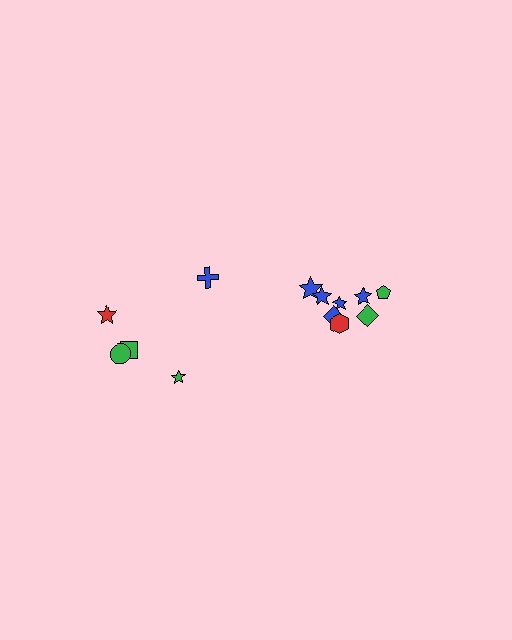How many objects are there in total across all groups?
There are 13 objects.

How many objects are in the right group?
There are 8 objects.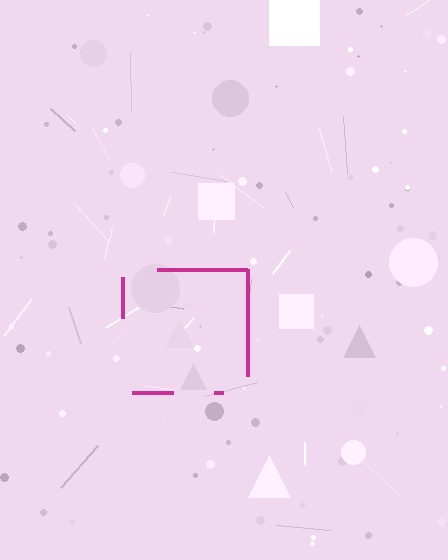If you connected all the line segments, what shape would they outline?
They would outline a square.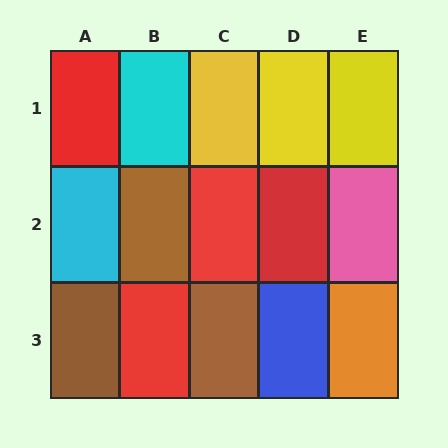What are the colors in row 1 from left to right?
Red, cyan, yellow, yellow, yellow.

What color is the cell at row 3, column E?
Orange.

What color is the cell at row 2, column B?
Brown.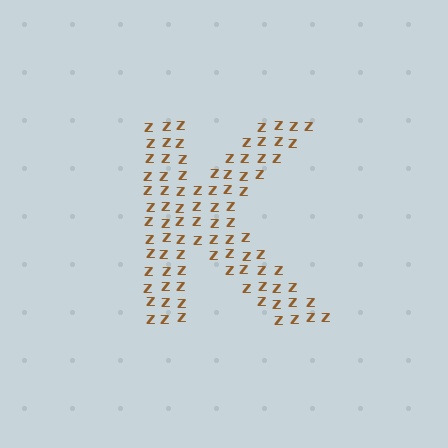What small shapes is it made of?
It is made of small letter Z's.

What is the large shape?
The large shape is the letter K.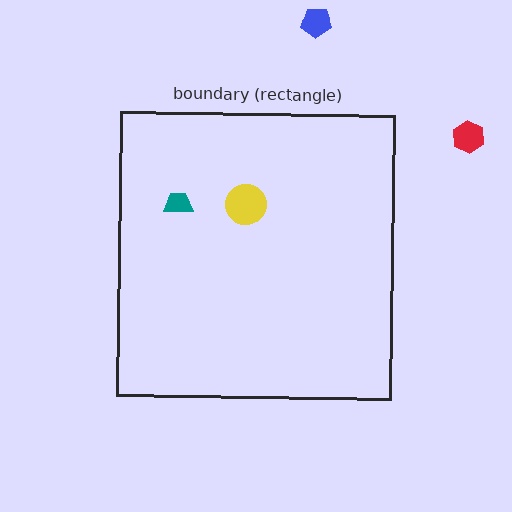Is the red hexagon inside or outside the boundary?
Outside.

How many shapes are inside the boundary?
2 inside, 2 outside.